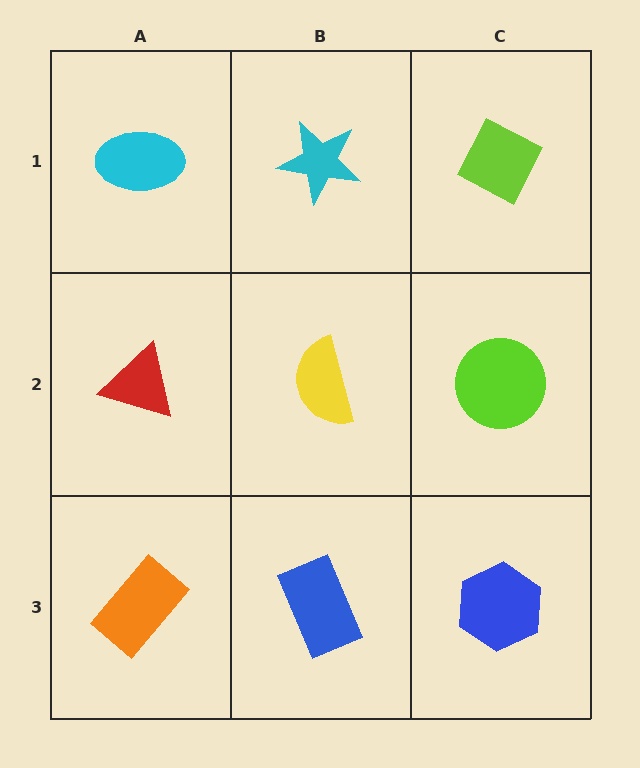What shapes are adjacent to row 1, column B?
A yellow semicircle (row 2, column B), a cyan ellipse (row 1, column A), a lime diamond (row 1, column C).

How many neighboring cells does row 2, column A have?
3.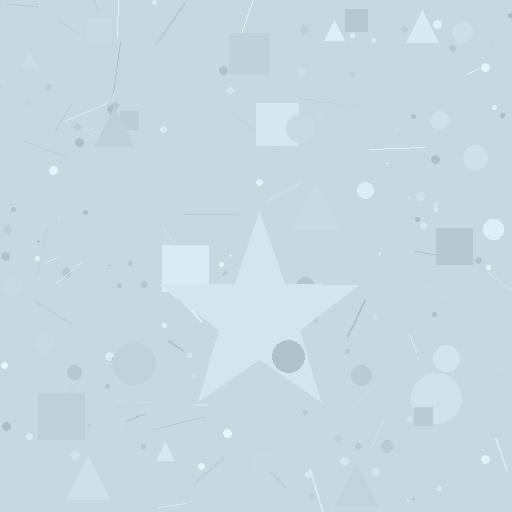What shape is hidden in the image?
A star is hidden in the image.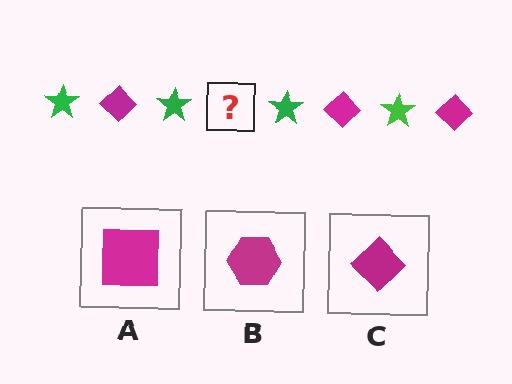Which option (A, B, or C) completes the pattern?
C.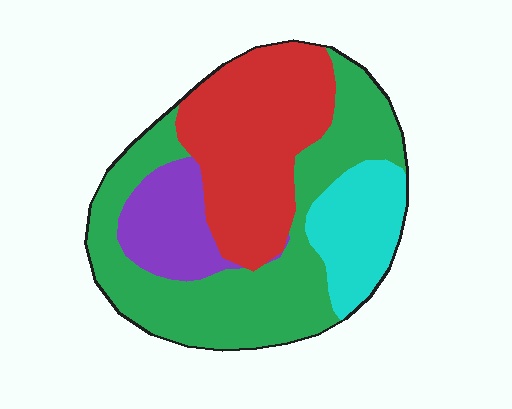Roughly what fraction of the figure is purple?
Purple covers roughly 10% of the figure.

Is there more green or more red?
Green.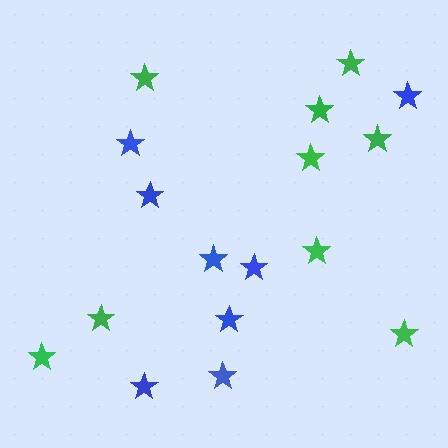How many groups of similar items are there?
There are 2 groups: one group of blue stars (8) and one group of green stars (9).